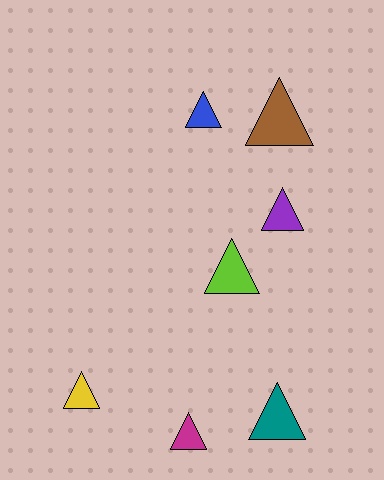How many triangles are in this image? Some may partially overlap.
There are 7 triangles.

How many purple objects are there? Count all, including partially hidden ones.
There is 1 purple object.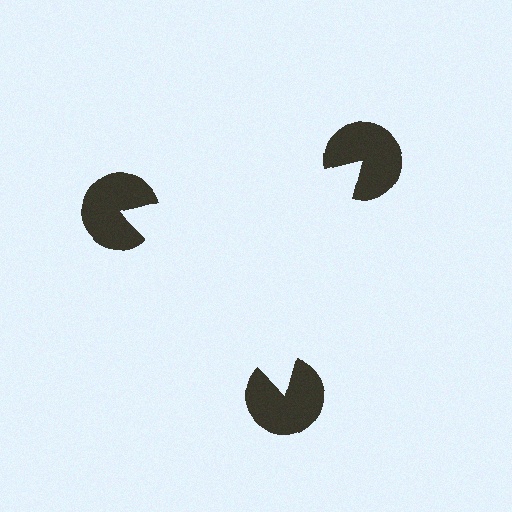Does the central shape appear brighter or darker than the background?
It typically appears slightly brighter than the background, even though no actual brightness change is drawn.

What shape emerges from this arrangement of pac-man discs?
An illusory triangle — its edges are inferred from the aligned wedge cuts in the pac-man discs, not physically drawn.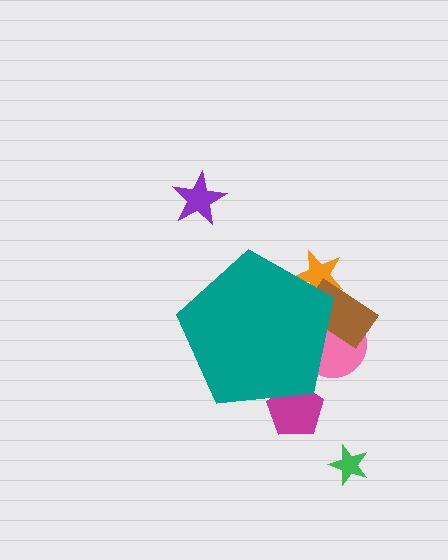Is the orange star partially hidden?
Yes, the orange star is partially hidden behind the teal pentagon.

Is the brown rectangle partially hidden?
Yes, the brown rectangle is partially hidden behind the teal pentagon.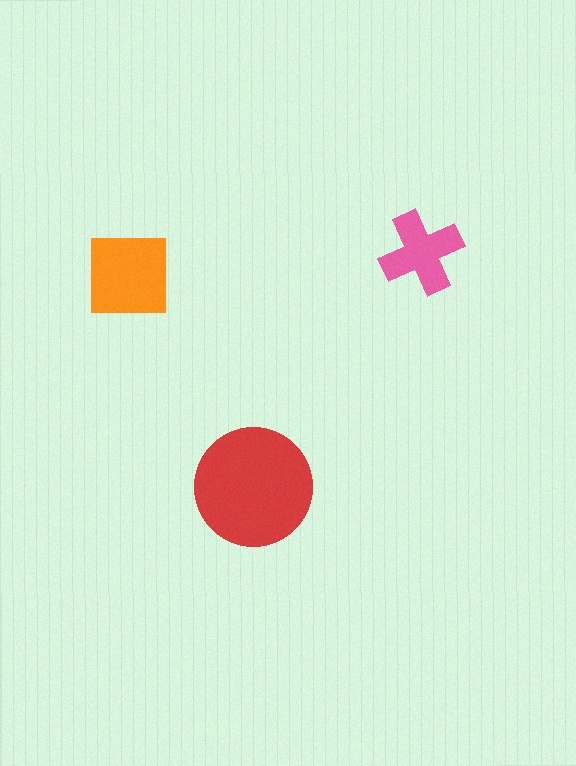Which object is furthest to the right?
The pink cross is rightmost.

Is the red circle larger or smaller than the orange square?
Larger.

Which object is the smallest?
The pink cross.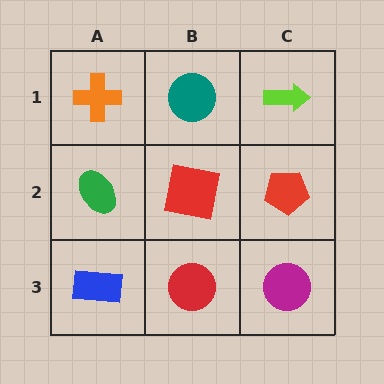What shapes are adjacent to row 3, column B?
A red square (row 2, column B), a blue rectangle (row 3, column A), a magenta circle (row 3, column C).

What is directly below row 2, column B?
A red circle.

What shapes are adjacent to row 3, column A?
A green ellipse (row 2, column A), a red circle (row 3, column B).